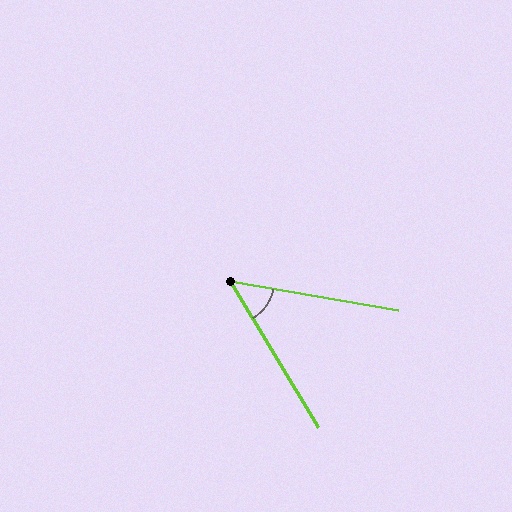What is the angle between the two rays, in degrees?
Approximately 49 degrees.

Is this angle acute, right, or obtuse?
It is acute.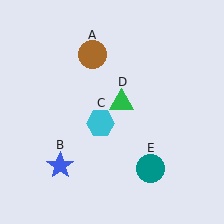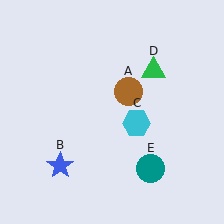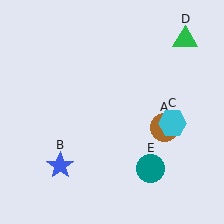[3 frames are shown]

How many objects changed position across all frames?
3 objects changed position: brown circle (object A), cyan hexagon (object C), green triangle (object D).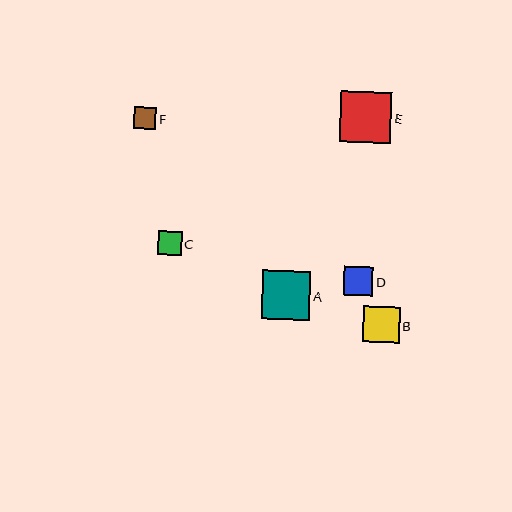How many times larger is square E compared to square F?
Square E is approximately 2.3 times the size of square F.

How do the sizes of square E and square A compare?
Square E and square A are approximately the same size.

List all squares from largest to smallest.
From largest to smallest: E, A, B, D, C, F.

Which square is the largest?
Square E is the largest with a size of approximately 51 pixels.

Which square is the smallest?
Square F is the smallest with a size of approximately 22 pixels.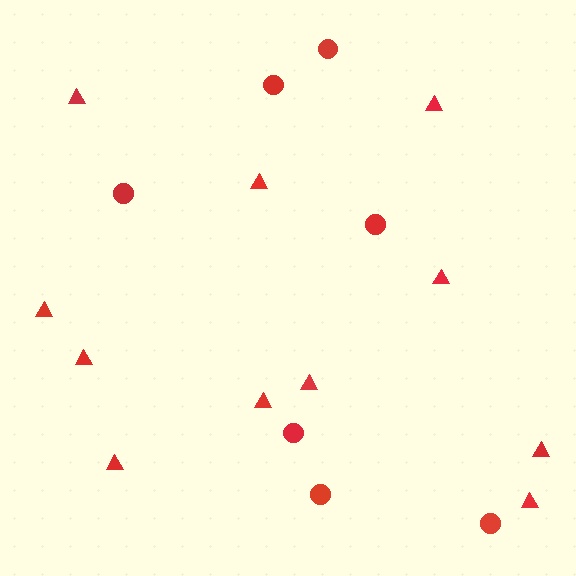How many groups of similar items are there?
There are 2 groups: one group of triangles (11) and one group of circles (7).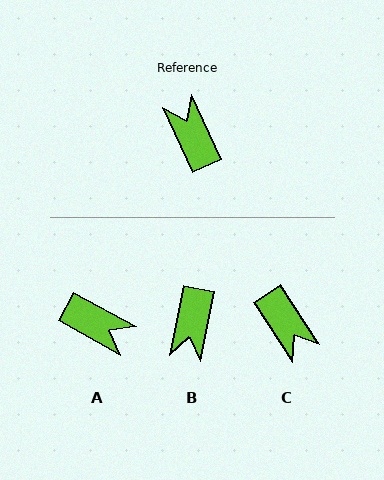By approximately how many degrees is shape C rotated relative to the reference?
Approximately 171 degrees clockwise.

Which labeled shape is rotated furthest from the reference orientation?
C, about 171 degrees away.